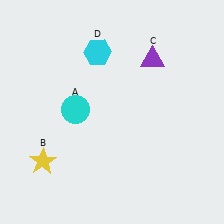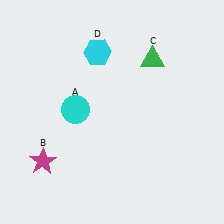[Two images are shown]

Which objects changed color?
B changed from yellow to magenta. C changed from purple to green.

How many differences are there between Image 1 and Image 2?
There are 2 differences between the two images.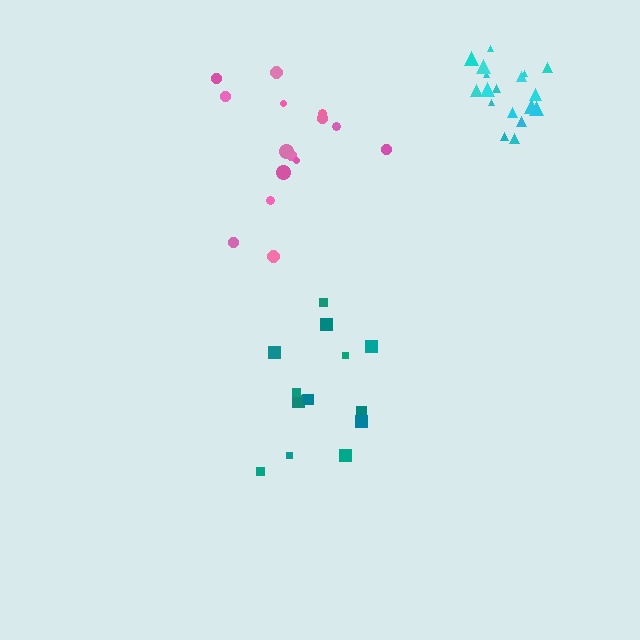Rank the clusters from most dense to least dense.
cyan, teal, pink.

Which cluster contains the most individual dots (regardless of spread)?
Cyan (18).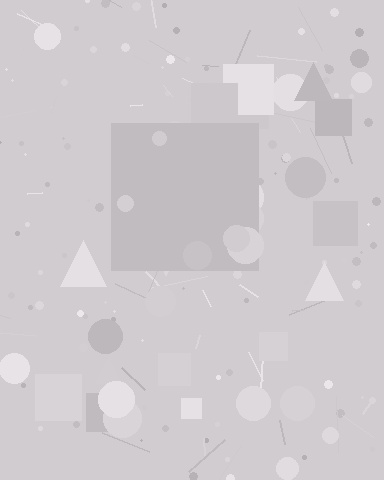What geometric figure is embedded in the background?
A square is embedded in the background.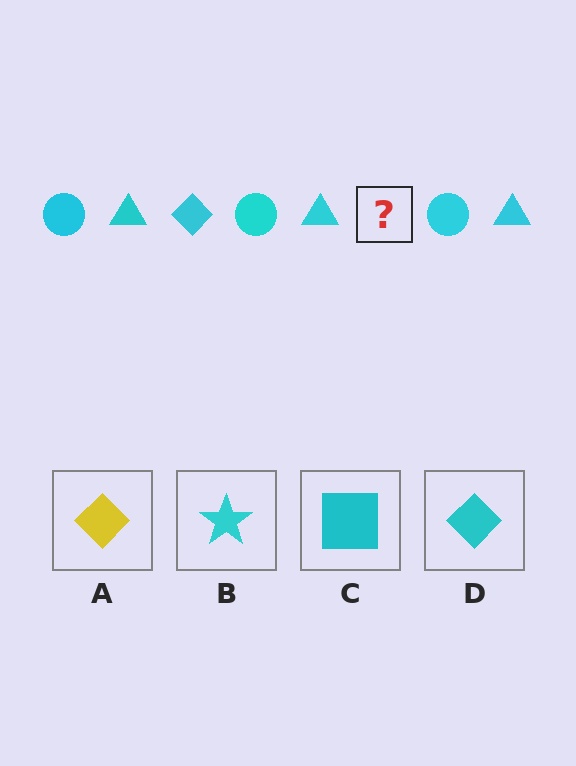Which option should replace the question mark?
Option D.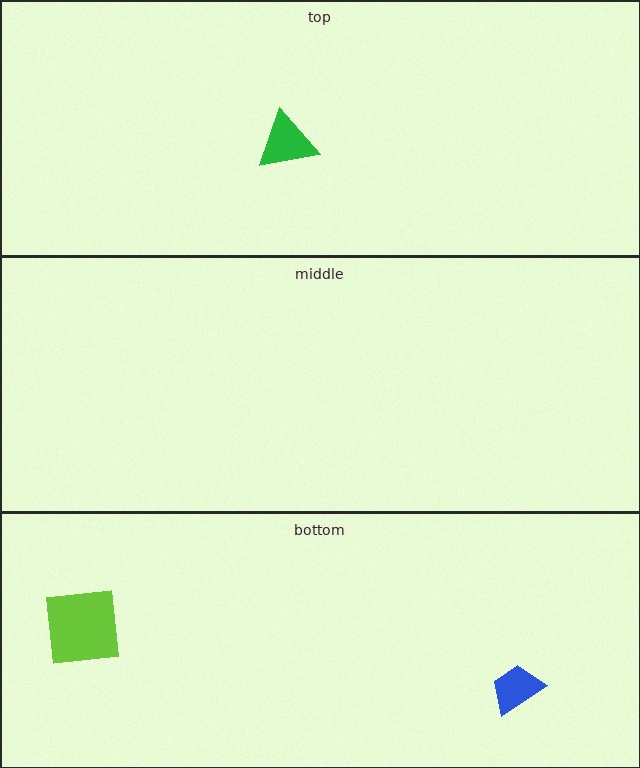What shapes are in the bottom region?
The blue trapezoid, the lime square.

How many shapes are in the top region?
1.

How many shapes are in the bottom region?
2.